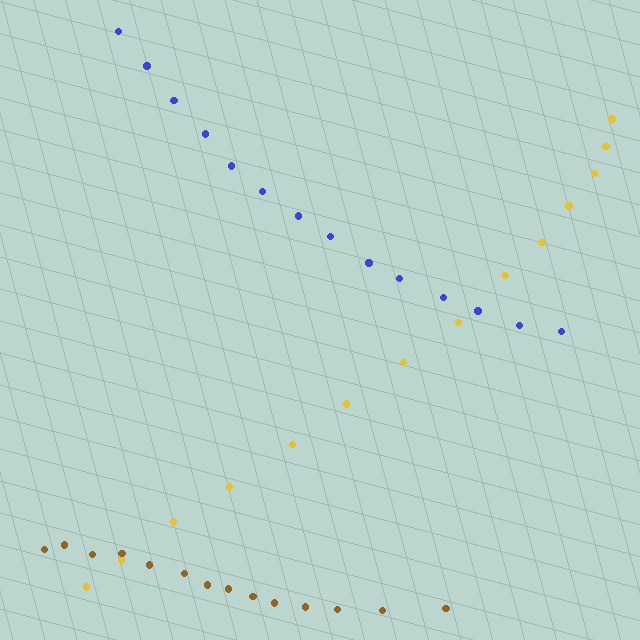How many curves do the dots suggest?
There are 3 distinct paths.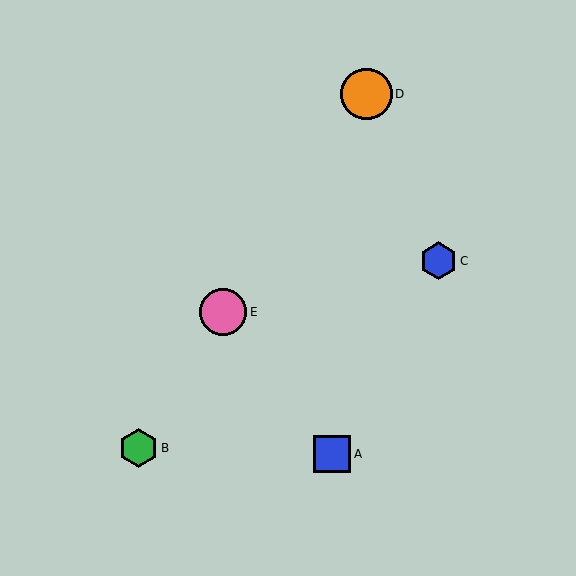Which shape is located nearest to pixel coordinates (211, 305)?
The pink circle (labeled E) at (223, 312) is nearest to that location.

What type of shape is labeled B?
Shape B is a green hexagon.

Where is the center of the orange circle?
The center of the orange circle is at (366, 94).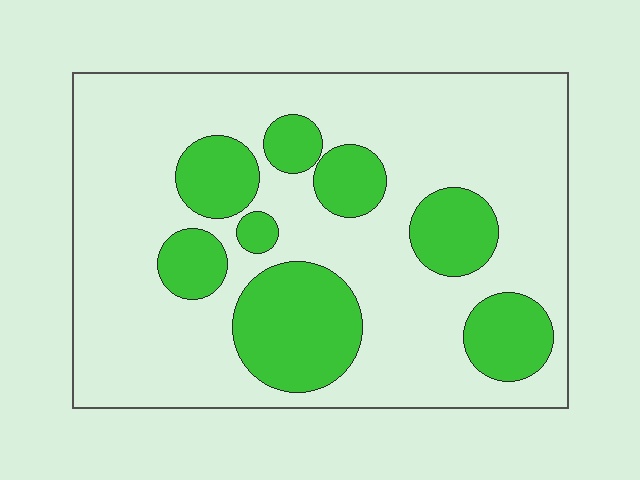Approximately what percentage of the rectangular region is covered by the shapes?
Approximately 25%.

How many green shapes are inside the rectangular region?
8.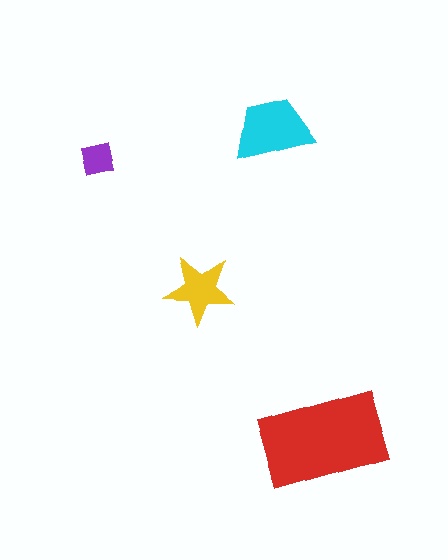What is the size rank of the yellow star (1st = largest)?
3rd.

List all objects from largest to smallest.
The red rectangle, the cyan trapezoid, the yellow star, the purple square.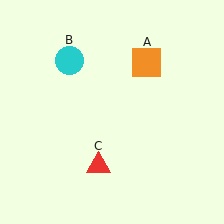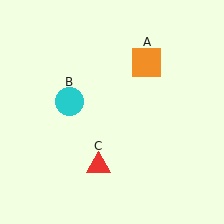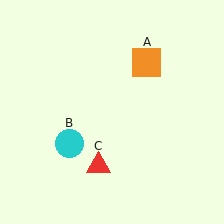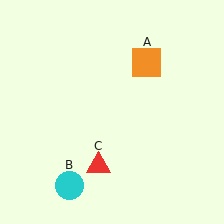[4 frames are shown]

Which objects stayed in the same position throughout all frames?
Orange square (object A) and red triangle (object C) remained stationary.